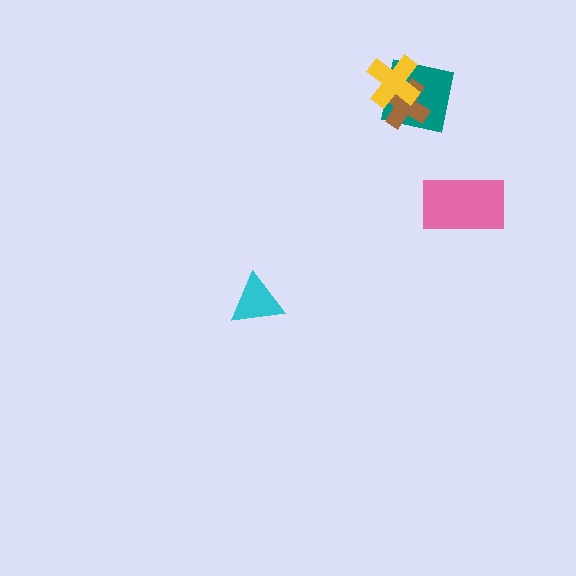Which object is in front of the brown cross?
The yellow cross is in front of the brown cross.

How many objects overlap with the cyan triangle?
0 objects overlap with the cyan triangle.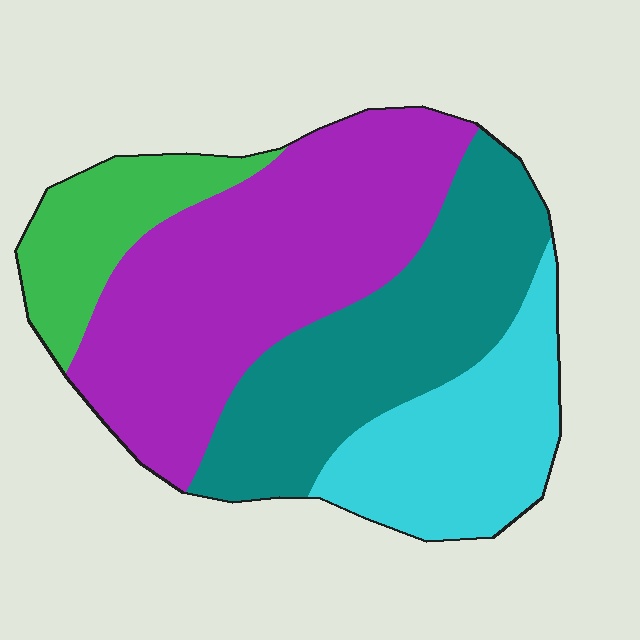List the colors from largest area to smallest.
From largest to smallest: purple, teal, cyan, green.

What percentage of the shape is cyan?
Cyan takes up less than a quarter of the shape.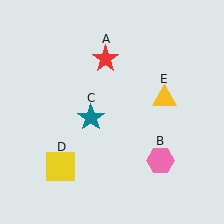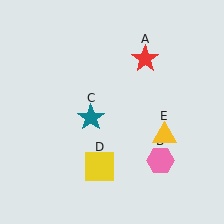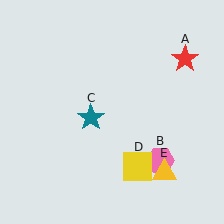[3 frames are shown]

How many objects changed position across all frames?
3 objects changed position: red star (object A), yellow square (object D), yellow triangle (object E).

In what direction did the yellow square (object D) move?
The yellow square (object D) moved right.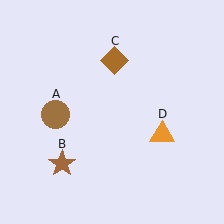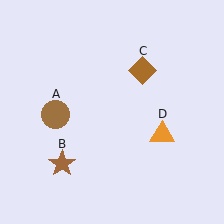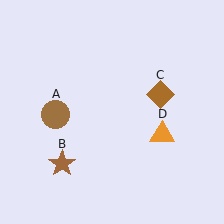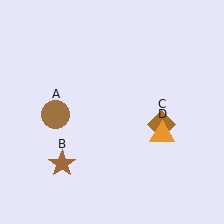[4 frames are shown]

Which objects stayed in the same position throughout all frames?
Brown circle (object A) and brown star (object B) and orange triangle (object D) remained stationary.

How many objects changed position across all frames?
1 object changed position: brown diamond (object C).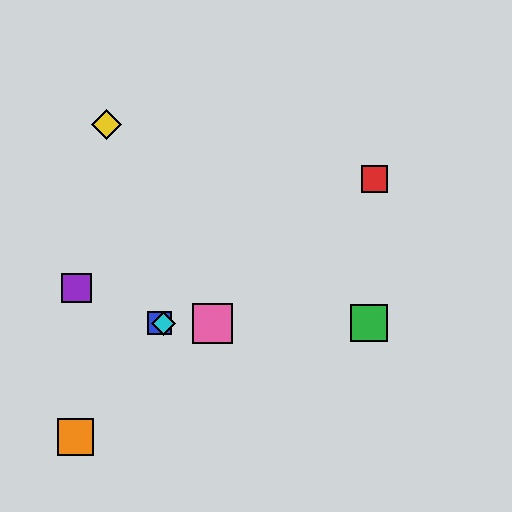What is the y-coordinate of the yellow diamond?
The yellow diamond is at y≈125.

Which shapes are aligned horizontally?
The blue square, the green square, the cyan diamond, the pink square are aligned horizontally.